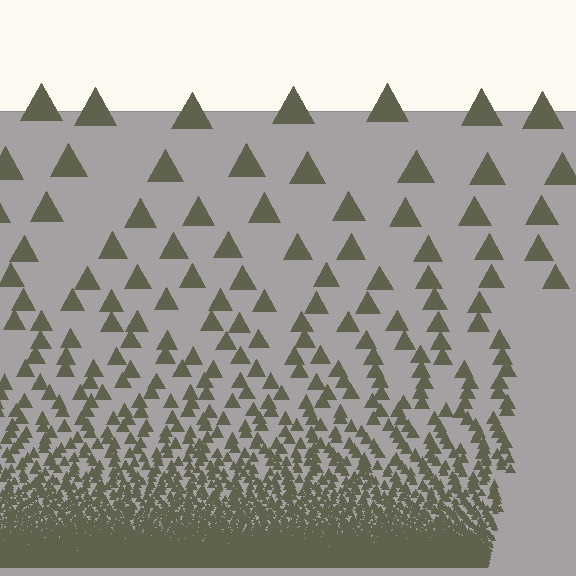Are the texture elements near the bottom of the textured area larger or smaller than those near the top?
Smaller. The gradient is inverted — elements near the bottom are smaller and denser.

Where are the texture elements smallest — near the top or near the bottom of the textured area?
Near the bottom.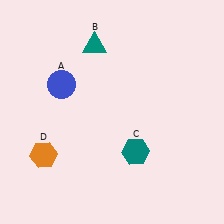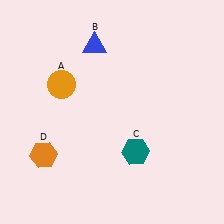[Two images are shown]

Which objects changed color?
A changed from blue to orange. B changed from teal to blue.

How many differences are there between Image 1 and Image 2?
There are 2 differences between the two images.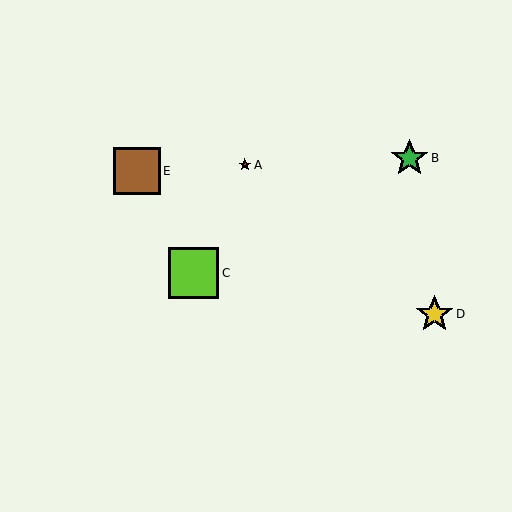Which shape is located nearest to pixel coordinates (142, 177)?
The brown square (labeled E) at (137, 171) is nearest to that location.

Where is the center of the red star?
The center of the red star is at (245, 165).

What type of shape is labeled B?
Shape B is a green star.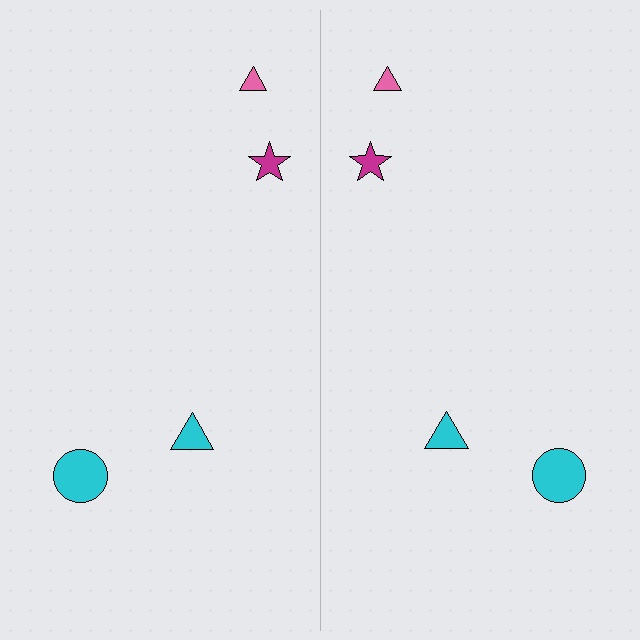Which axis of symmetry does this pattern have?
The pattern has a vertical axis of symmetry running through the center of the image.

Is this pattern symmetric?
Yes, this pattern has bilateral (reflection) symmetry.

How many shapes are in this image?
There are 8 shapes in this image.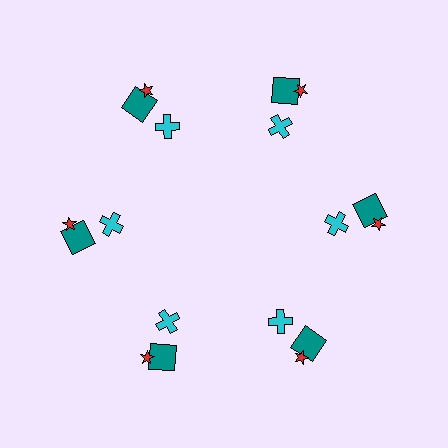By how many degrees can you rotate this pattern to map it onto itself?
The pattern maps onto itself every 60 degrees of rotation.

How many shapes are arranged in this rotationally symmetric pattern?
There are 18 shapes, arranged in 6 groups of 3.